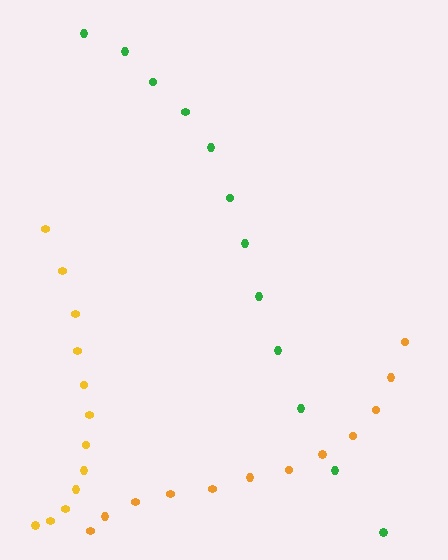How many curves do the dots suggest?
There are 3 distinct paths.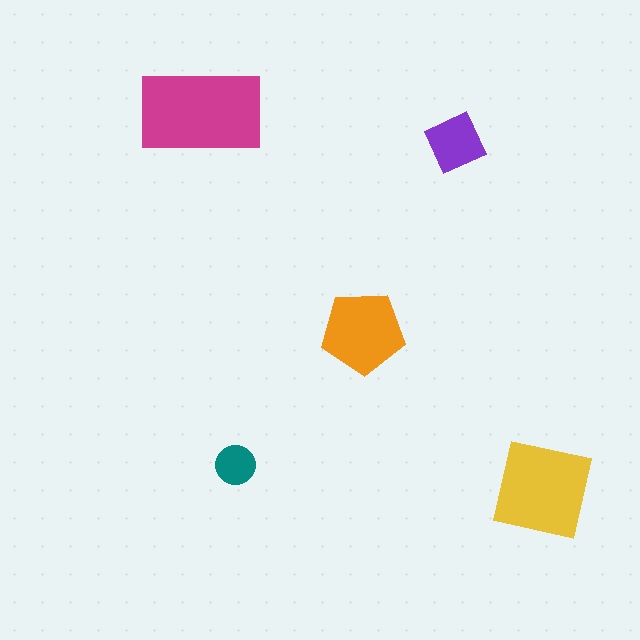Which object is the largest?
The magenta rectangle.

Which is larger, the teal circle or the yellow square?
The yellow square.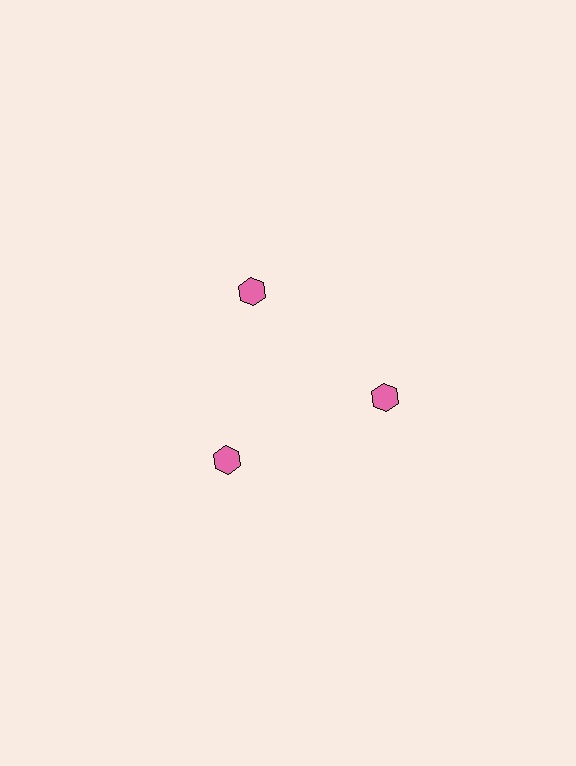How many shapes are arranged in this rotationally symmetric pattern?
There are 3 shapes, arranged in 3 groups of 1.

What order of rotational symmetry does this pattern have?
This pattern has 3-fold rotational symmetry.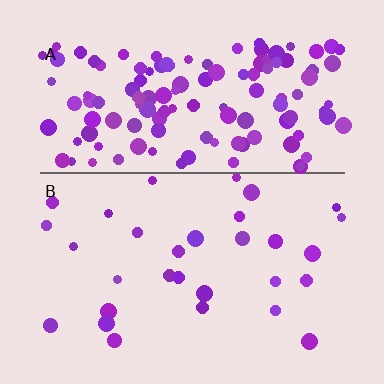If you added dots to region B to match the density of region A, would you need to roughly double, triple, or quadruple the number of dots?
Approximately quadruple.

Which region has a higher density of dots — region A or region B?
A (the top).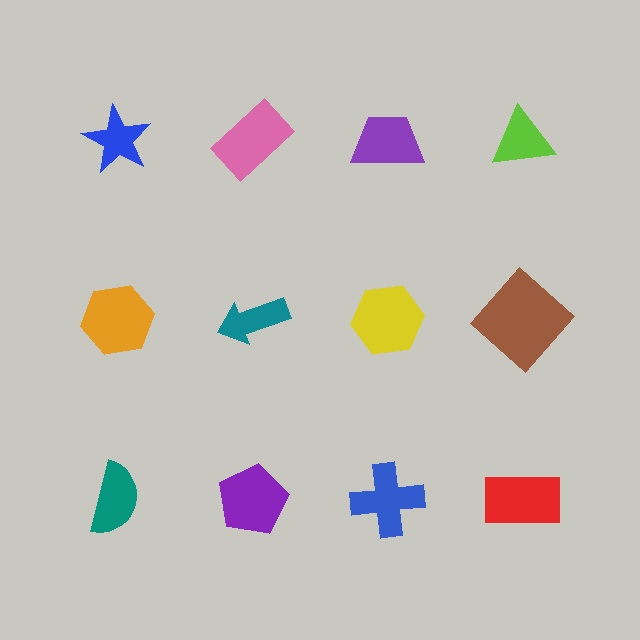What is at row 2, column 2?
A teal arrow.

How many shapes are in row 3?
4 shapes.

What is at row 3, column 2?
A purple pentagon.